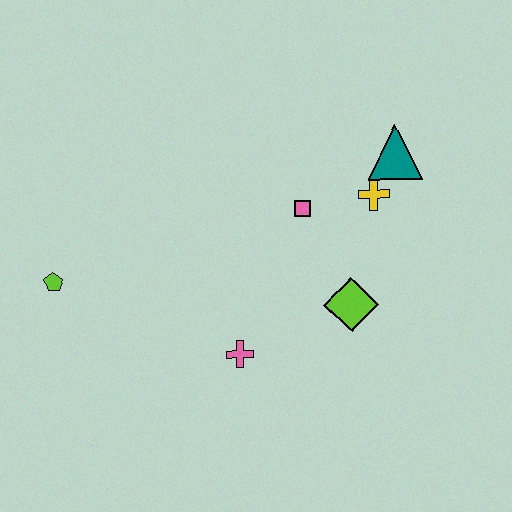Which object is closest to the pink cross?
The lime diamond is closest to the pink cross.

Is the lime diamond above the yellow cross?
No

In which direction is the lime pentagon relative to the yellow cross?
The lime pentagon is to the left of the yellow cross.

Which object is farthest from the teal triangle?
The lime pentagon is farthest from the teal triangle.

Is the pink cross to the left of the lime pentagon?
No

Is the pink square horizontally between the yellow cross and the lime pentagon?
Yes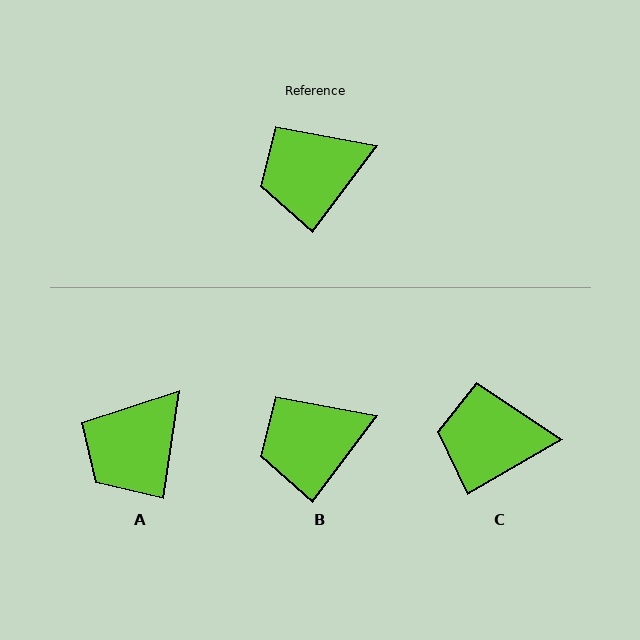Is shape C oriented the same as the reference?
No, it is off by about 23 degrees.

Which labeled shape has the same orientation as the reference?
B.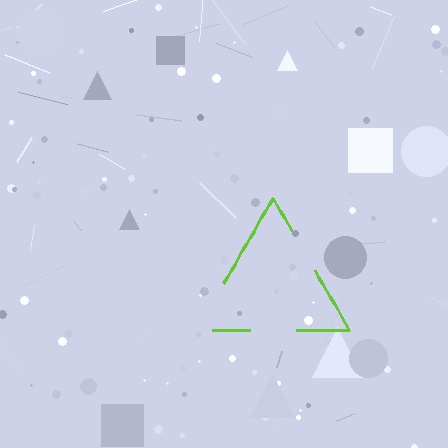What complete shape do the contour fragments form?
The contour fragments form a triangle.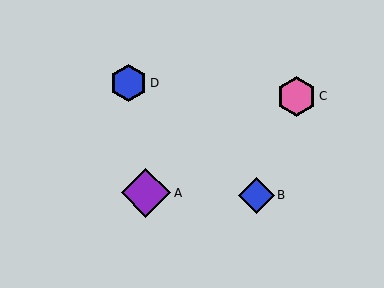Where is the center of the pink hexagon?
The center of the pink hexagon is at (296, 96).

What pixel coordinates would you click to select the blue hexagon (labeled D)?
Click at (129, 83) to select the blue hexagon D.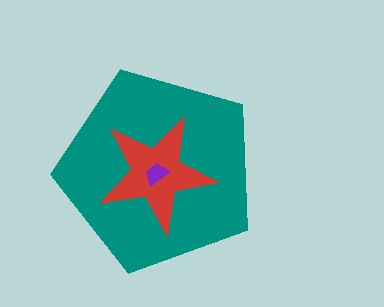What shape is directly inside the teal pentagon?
The red star.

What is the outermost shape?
The teal pentagon.